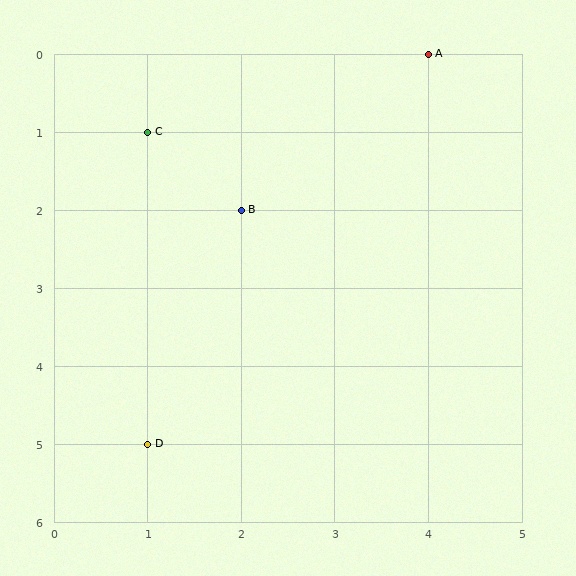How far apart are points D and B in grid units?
Points D and B are 1 column and 3 rows apart (about 3.2 grid units diagonally).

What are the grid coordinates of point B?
Point B is at grid coordinates (2, 2).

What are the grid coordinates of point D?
Point D is at grid coordinates (1, 5).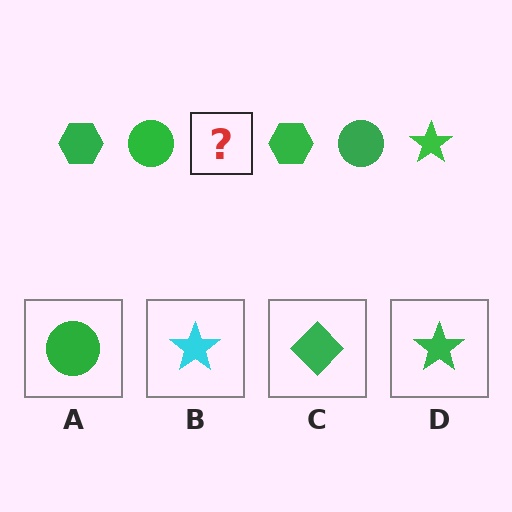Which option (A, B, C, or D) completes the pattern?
D.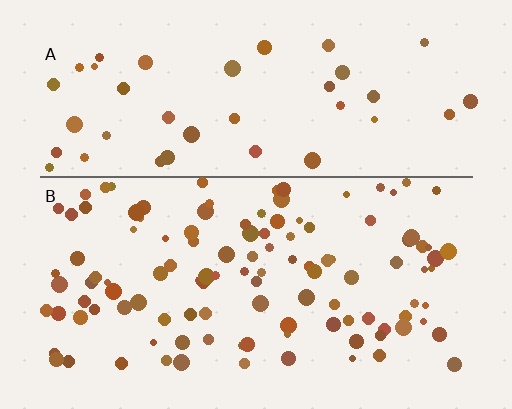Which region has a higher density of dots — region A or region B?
B (the bottom).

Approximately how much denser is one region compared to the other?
Approximately 2.7× — region B over region A.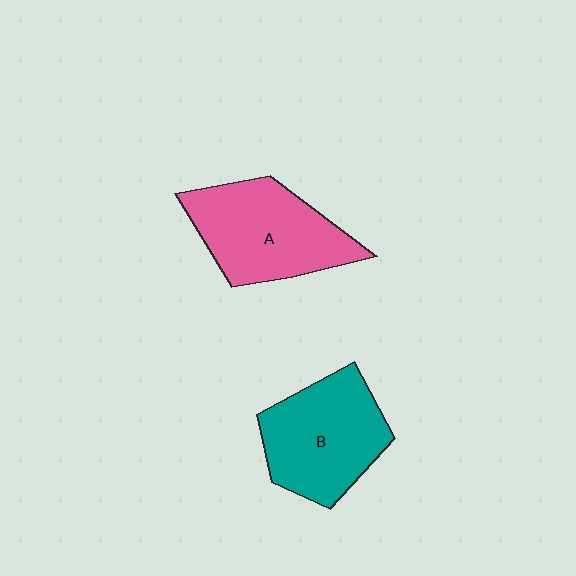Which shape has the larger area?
Shape A (pink).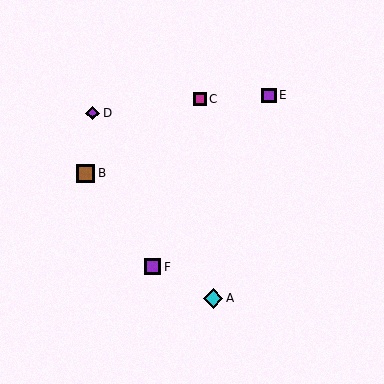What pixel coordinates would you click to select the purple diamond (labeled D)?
Click at (93, 113) to select the purple diamond D.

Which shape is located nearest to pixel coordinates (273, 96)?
The purple square (labeled E) at (269, 95) is nearest to that location.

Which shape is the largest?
The cyan diamond (labeled A) is the largest.